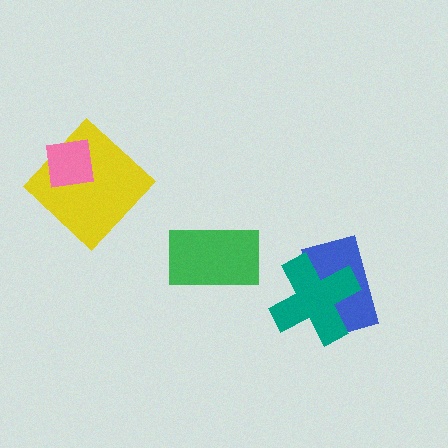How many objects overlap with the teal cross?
1 object overlaps with the teal cross.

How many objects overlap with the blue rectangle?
1 object overlaps with the blue rectangle.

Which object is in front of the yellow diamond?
The pink square is in front of the yellow diamond.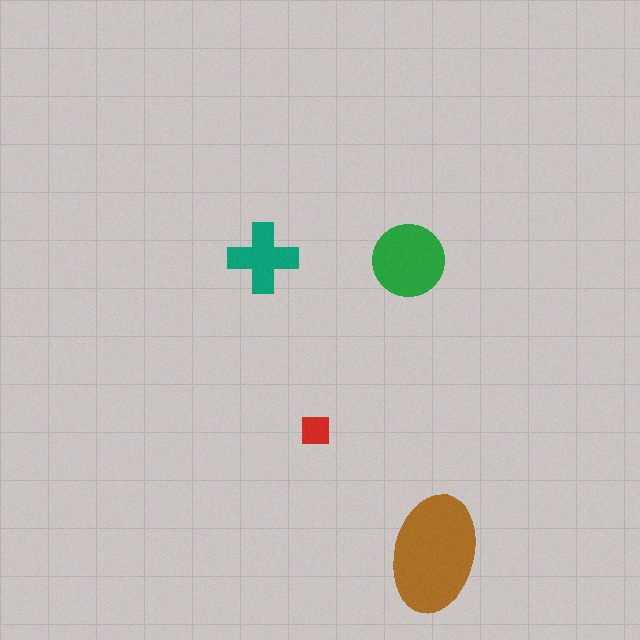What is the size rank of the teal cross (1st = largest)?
3rd.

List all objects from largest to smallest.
The brown ellipse, the green circle, the teal cross, the red square.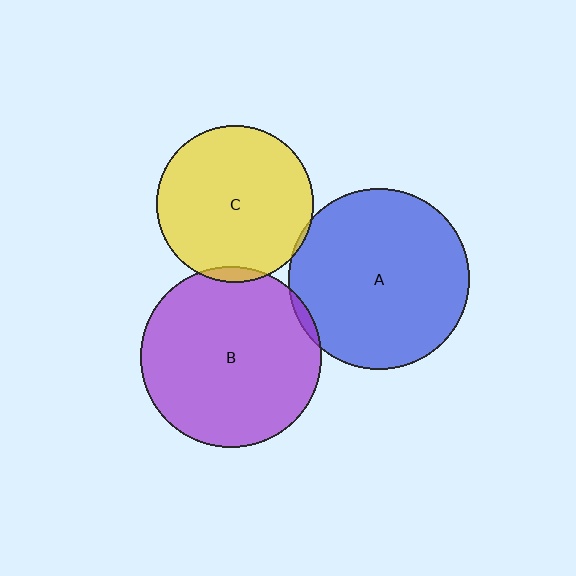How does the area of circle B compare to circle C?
Approximately 1.3 times.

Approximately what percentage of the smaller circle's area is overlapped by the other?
Approximately 5%.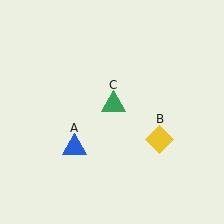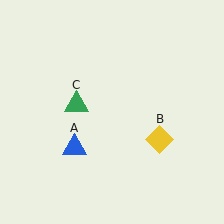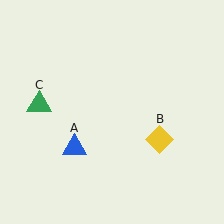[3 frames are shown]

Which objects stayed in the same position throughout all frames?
Blue triangle (object A) and yellow diamond (object B) remained stationary.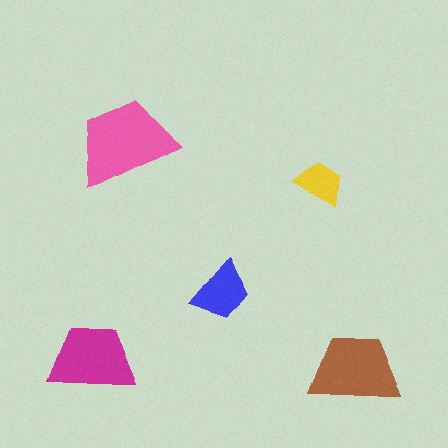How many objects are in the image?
There are 5 objects in the image.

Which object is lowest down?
The brown trapezoid is bottommost.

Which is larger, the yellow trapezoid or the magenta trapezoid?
The magenta one.